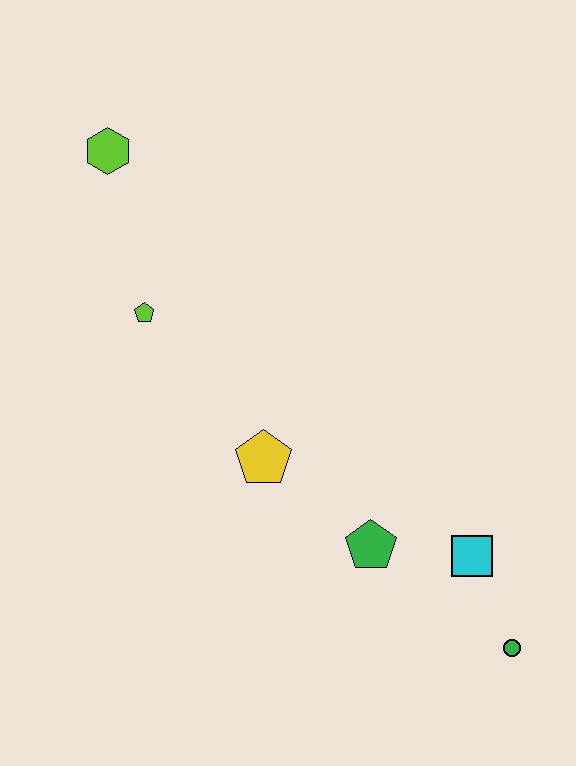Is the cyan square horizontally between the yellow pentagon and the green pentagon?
No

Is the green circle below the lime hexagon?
Yes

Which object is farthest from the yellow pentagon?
The lime hexagon is farthest from the yellow pentagon.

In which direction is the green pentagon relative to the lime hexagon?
The green pentagon is below the lime hexagon.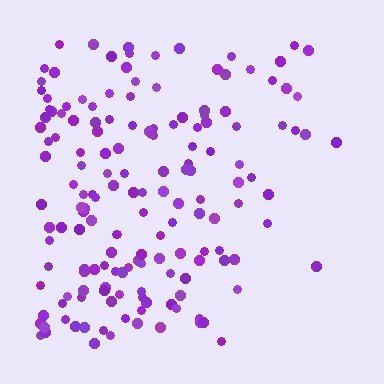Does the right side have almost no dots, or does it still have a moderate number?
Still a moderate number, just noticeably fewer than the left.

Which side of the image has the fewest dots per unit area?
The right.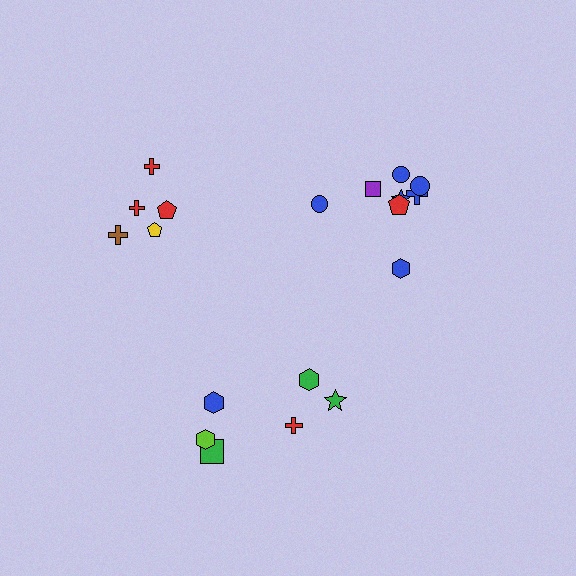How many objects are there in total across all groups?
There are 19 objects.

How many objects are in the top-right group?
There are 8 objects.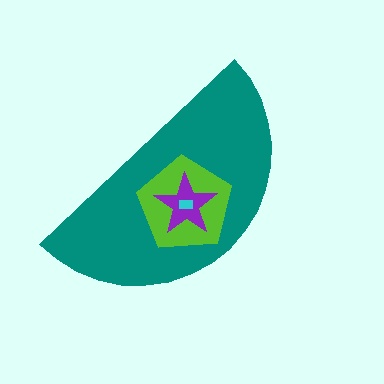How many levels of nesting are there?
4.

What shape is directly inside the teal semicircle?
The lime pentagon.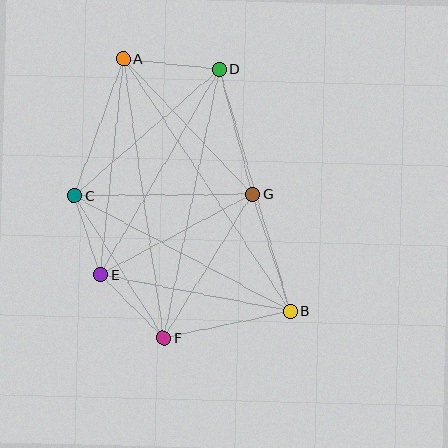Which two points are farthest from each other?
Points A and B are farthest from each other.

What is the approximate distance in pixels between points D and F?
The distance between D and F is approximately 274 pixels.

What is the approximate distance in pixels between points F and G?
The distance between F and G is approximately 169 pixels.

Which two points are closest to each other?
Points C and E are closest to each other.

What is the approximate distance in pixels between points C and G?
The distance between C and G is approximately 178 pixels.